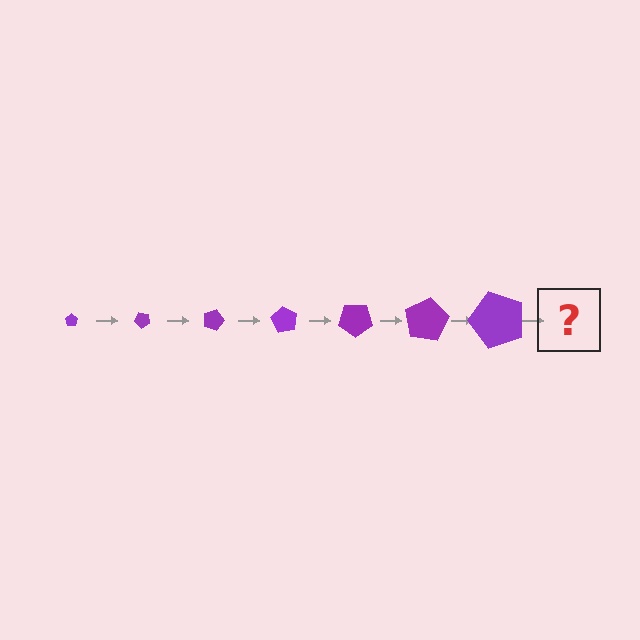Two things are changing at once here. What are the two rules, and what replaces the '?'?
The two rules are that the pentagon grows larger each step and it rotates 45 degrees each step. The '?' should be a pentagon, larger than the previous one and rotated 315 degrees from the start.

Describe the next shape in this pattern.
It should be a pentagon, larger than the previous one and rotated 315 degrees from the start.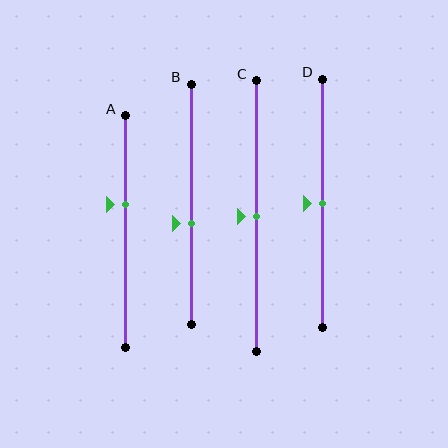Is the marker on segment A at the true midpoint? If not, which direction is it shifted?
No, the marker on segment A is shifted upward by about 12% of the segment length.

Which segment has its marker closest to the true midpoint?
Segment C has its marker closest to the true midpoint.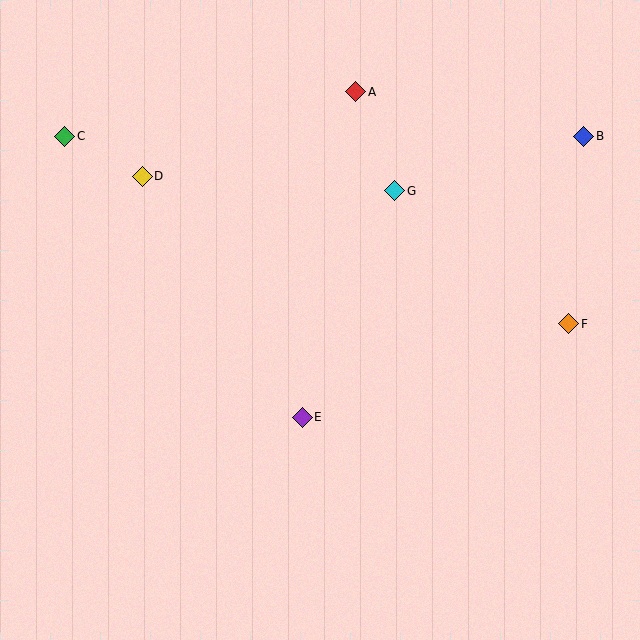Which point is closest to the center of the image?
Point E at (302, 417) is closest to the center.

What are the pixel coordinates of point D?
Point D is at (142, 176).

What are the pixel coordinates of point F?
Point F is at (569, 324).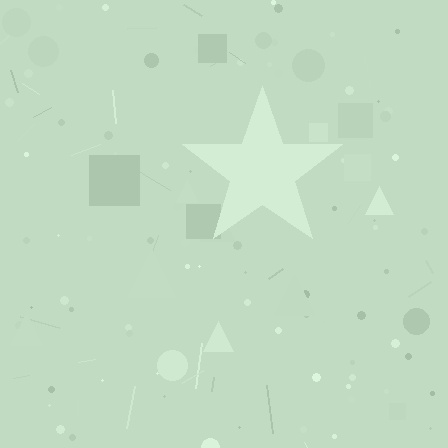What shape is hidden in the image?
A star is hidden in the image.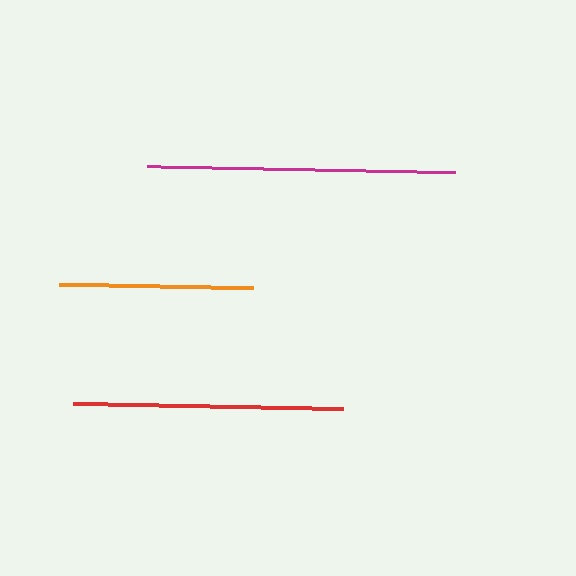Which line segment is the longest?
The magenta line is the longest at approximately 308 pixels.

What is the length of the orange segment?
The orange segment is approximately 194 pixels long.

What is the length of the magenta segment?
The magenta segment is approximately 308 pixels long.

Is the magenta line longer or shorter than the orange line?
The magenta line is longer than the orange line.